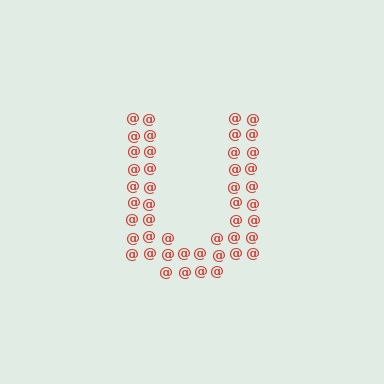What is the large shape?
The large shape is the letter U.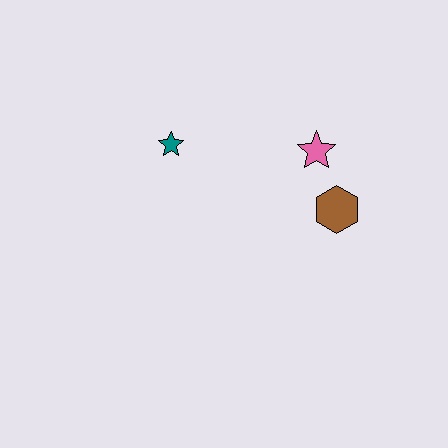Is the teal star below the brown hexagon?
No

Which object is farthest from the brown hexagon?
The teal star is farthest from the brown hexagon.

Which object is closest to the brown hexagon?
The pink star is closest to the brown hexagon.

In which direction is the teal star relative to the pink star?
The teal star is to the left of the pink star.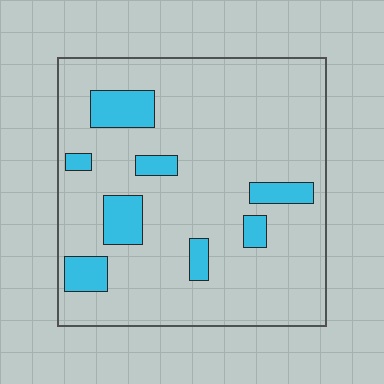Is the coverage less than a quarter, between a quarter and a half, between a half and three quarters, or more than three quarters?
Less than a quarter.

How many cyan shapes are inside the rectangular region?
8.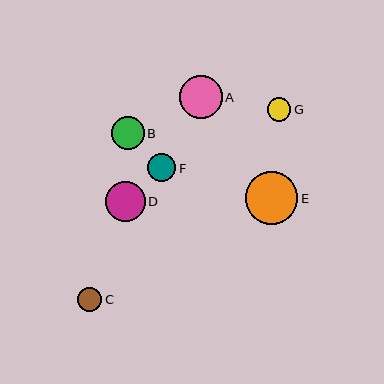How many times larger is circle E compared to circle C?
Circle E is approximately 2.2 times the size of circle C.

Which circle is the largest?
Circle E is the largest with a size of approximately 53 pixels.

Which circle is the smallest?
Circle G is the smallest with a size of approximately 24 pixels.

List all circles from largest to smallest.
From largest to smallest: E, A, D, B, F, C, G.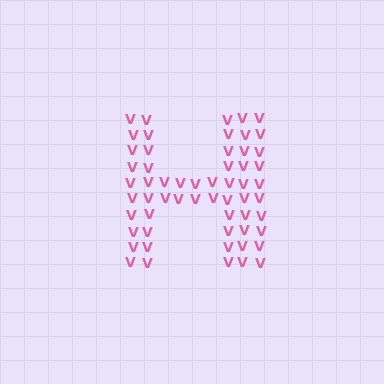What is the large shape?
The large shape is the letter H.